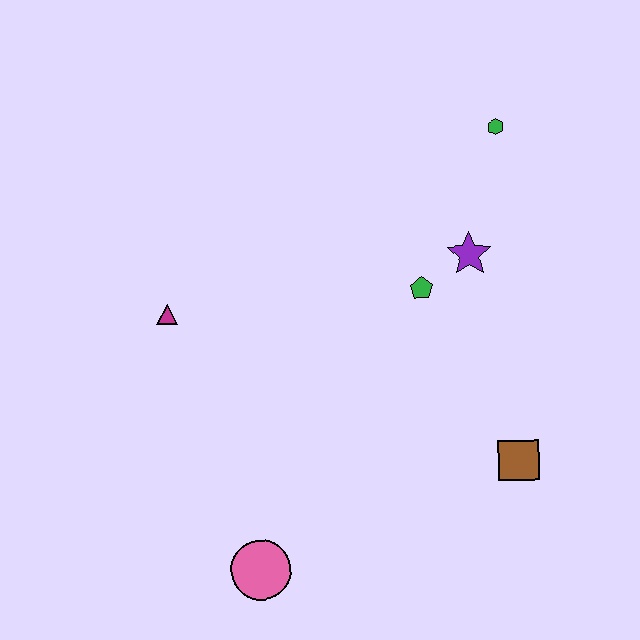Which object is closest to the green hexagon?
The purple star is closest to the green hexagon.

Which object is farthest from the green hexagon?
The pink circle is farthest from the green hexagon.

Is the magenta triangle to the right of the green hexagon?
No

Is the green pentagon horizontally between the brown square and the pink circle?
Yes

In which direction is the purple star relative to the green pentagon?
The purple star is to the right of the green pentagon.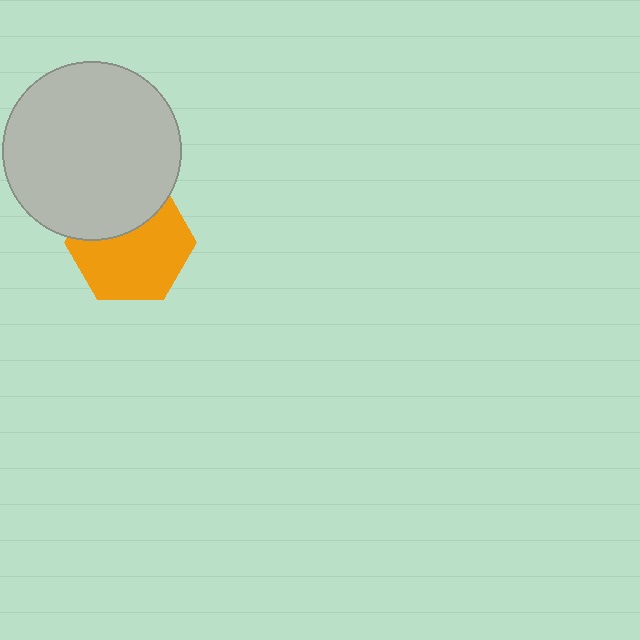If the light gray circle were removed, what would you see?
You would see the complete orange hexagon.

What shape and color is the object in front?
The object in front is a light gray circle.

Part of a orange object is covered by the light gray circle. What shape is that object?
It is a hexagon.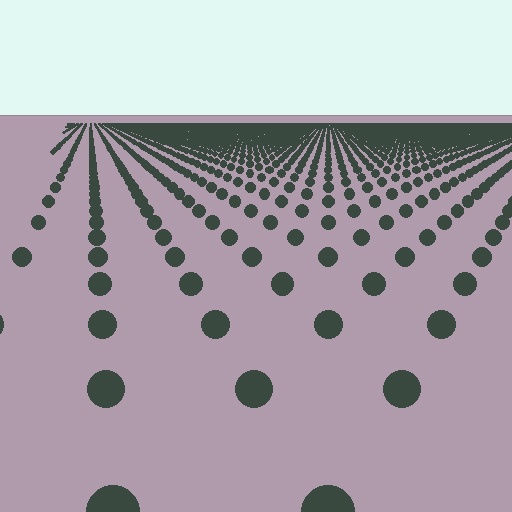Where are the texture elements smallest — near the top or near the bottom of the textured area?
Near the top.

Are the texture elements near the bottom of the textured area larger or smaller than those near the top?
Larger. Near the bottom, elements are closer to the viewer and appear at a bigger on-screen size.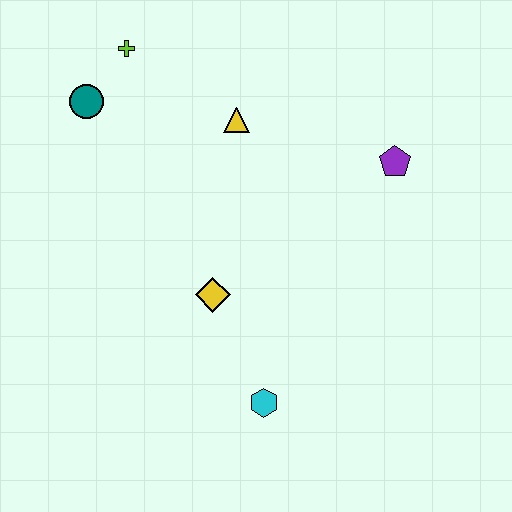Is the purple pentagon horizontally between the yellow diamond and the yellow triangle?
No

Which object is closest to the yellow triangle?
The lime cross is closest to the yellow triangle.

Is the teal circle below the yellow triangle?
No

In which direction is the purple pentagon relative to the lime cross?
The purple pentagon is to the right of the lime cross.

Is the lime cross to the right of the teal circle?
Yes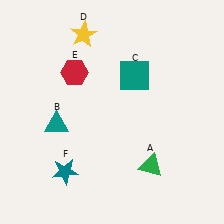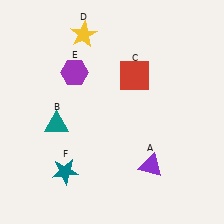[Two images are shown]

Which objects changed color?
A changed from green to purple. C changed from teal to red. E changed from red to purple.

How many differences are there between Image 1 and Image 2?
There are 3 differences between the two images.